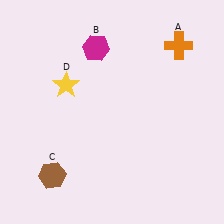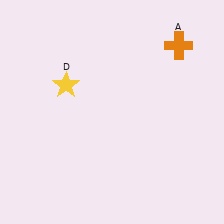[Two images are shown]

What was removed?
The brown hexagon (C), the magenta hexagon (B) were removed in Image 2.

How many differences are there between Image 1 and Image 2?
There are 2 differences between the two images.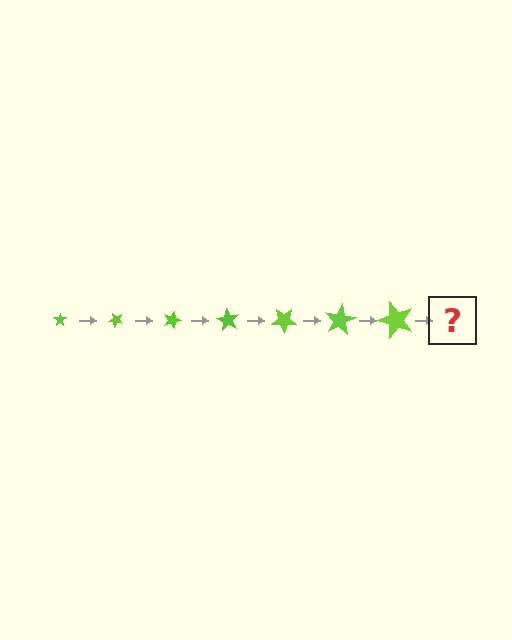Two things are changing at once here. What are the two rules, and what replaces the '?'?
The two rules are that the star grows larger each step and it rotates 45 degrees each step. The '?' should be a star, larger than the previous one and rotated 315 degrees from the start.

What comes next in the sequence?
The next element should be a star, larger than the previous one and rotated 315 degrees from the start.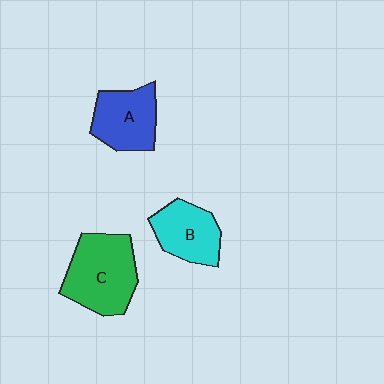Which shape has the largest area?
Shape C (green).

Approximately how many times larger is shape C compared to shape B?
Approximately 1.4 times.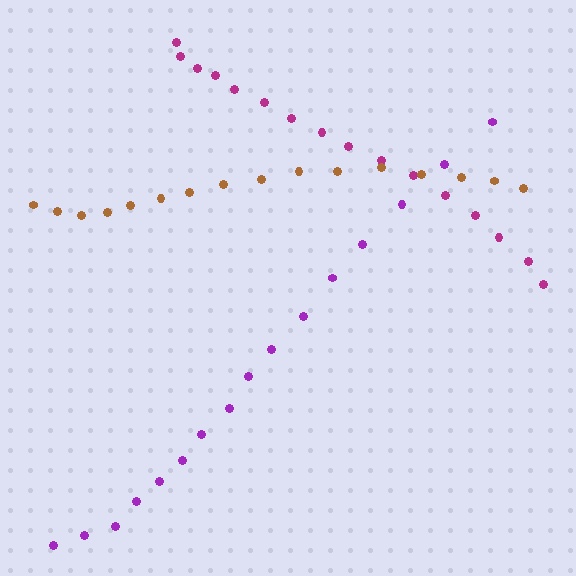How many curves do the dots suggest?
There are 3 distinct paths.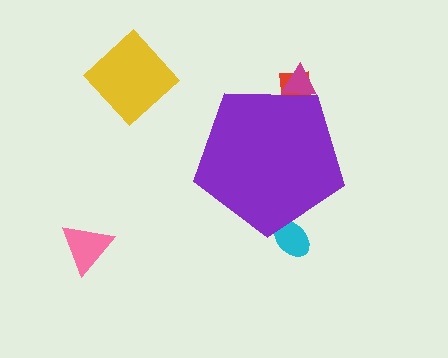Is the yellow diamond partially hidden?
No, the yellow diamond is fully visible.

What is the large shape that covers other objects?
A purple pentagon.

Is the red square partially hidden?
Yes, the red square is partially hidden behind the purple pentagon.